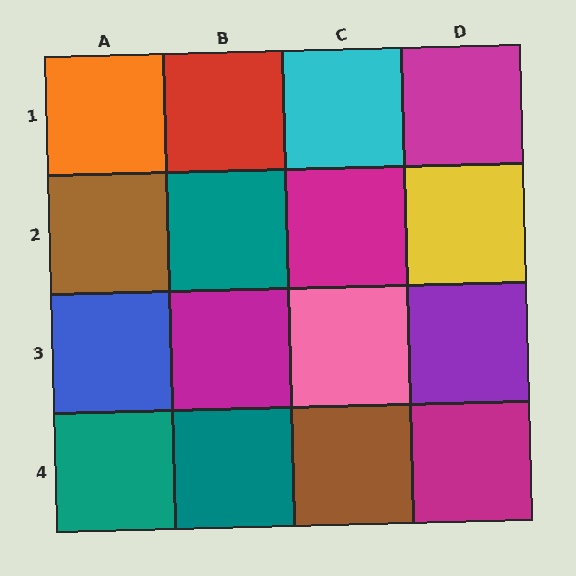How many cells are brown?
2 cells are brown.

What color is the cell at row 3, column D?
Purple.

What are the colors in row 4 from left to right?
Teal, teal, brown, magenta.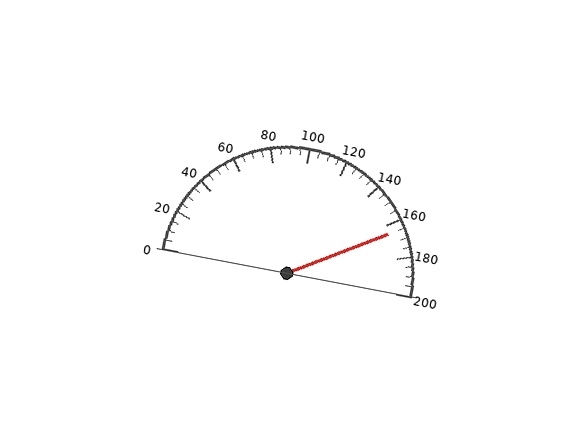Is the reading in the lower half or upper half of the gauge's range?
The reading is in the upper half of the range (0 to 200).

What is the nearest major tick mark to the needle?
The nearest major tick mark is 160.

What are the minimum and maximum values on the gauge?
The gauge ranges from 0 to 200.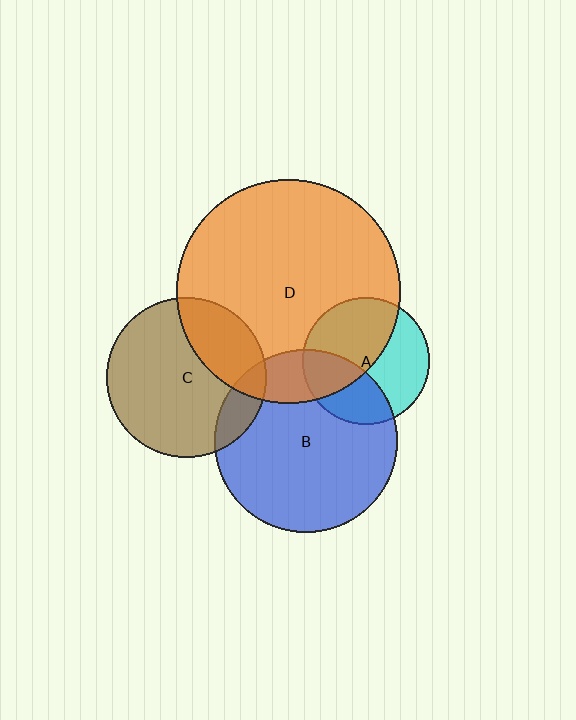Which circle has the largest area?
Circle D (orange).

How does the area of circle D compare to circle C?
Approximately 2.0 times.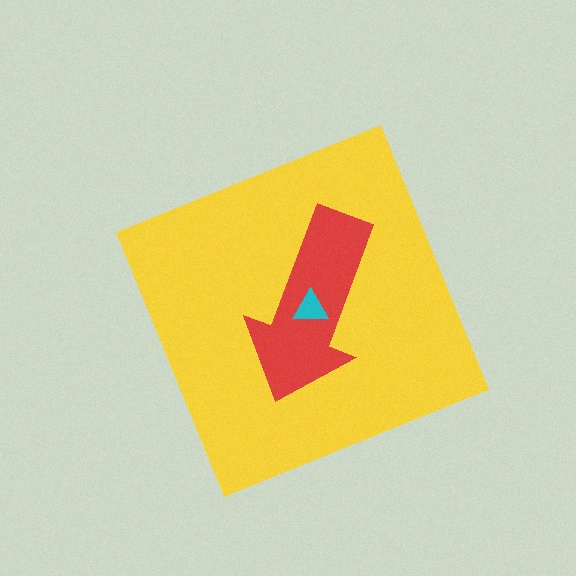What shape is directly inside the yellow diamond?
The red arrow.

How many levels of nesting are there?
3.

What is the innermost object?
The cyan triangle.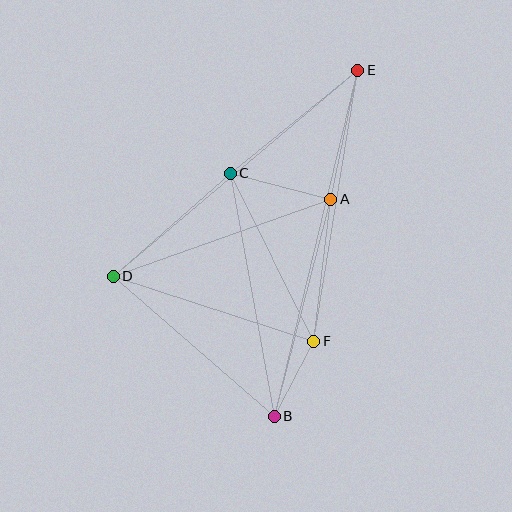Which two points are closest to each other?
Points B and F are closest to each other.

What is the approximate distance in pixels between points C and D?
The distance between C and D is approximately 156 pixels.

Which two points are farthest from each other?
Points B and E are farthest from each other.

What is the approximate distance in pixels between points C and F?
The distance between C and F is approximately 188 pixels.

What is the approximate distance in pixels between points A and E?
The distance between A and E is approximately 132 pixels.